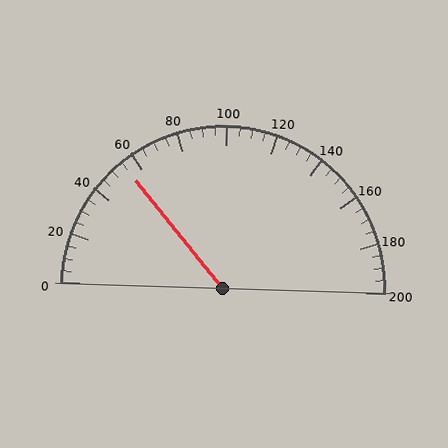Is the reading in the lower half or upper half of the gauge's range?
The reading is in the lower half of the range (0 to 200).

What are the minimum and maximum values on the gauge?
The gauge ranges from 0 to 200.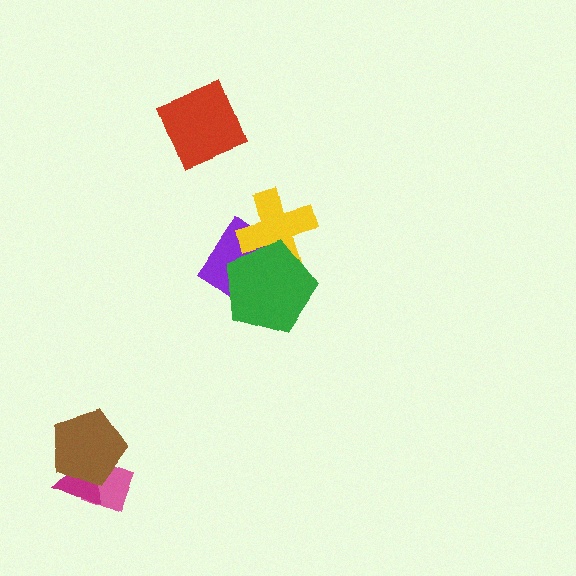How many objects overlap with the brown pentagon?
2 objects overlap with the brown pentagon.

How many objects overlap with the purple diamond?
2 objects overlap with the purple diamond.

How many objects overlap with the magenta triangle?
2 objects overlap with the magenta triangle.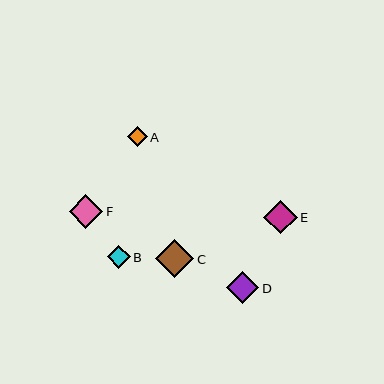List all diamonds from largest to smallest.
From largest to smallest: C, E, F, D, B, A.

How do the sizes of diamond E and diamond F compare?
Diamond E and diamond F are approximately the same size.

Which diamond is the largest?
Diamond C is the largest with a size of approximately 39 pixels.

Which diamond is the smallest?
Diamond A is the smallest with a size of approximately 20 pixels.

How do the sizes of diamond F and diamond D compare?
Diamond F and diamond D are approximately the same size.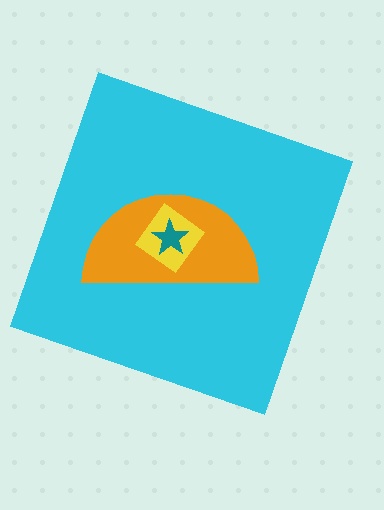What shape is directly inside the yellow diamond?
The teal star.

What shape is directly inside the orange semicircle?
The yellow diamond.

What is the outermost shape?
The cyan square.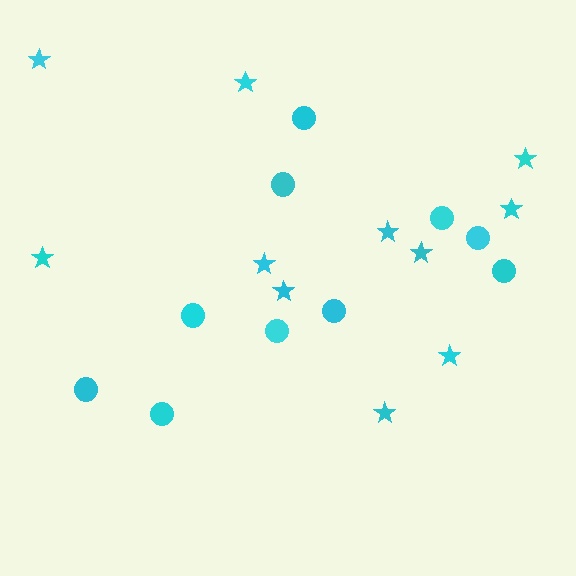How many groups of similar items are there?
There are 2 groups: one group of circles (10) and one group of stars (11).